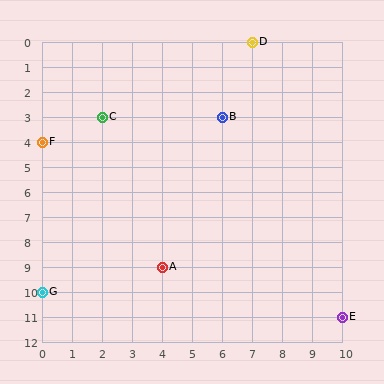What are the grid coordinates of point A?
Point A is at grid coordinates (4, 9).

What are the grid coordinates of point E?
Point E is at grid coordinates (10, 11).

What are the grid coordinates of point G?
Point G is at grid coordinates (0, 10).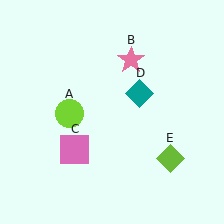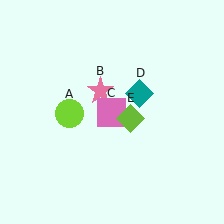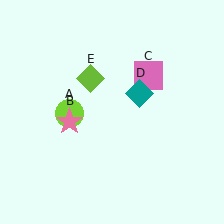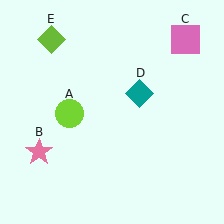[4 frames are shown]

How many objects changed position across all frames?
3 objects changed position: pink star (object B), pink square (object C), lime diamond (object E).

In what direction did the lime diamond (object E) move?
The lime diamond (object E) moved up and to the left.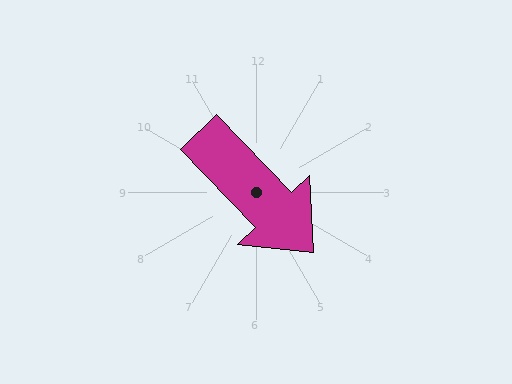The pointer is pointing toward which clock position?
Roughly 5 o'clock.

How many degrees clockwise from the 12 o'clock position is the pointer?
Approximately 136 degrees.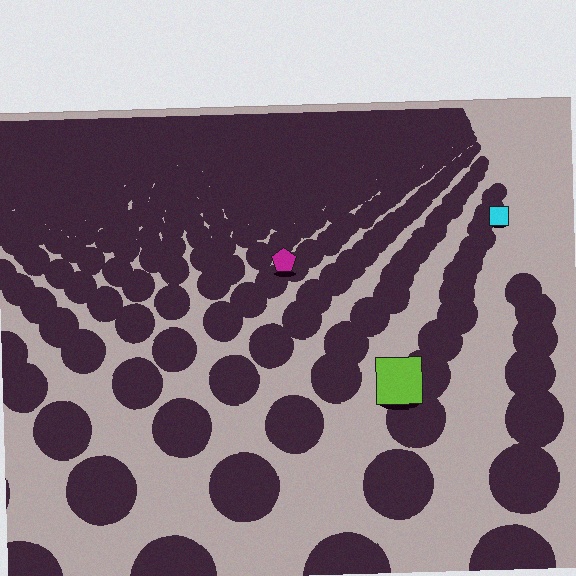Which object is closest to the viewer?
The lime square is closest. The texture marks near it are larger and more spread out.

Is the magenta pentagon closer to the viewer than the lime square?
No. The lime square is closer — you can tell from the texture gradient: the ground texture is coarser near it.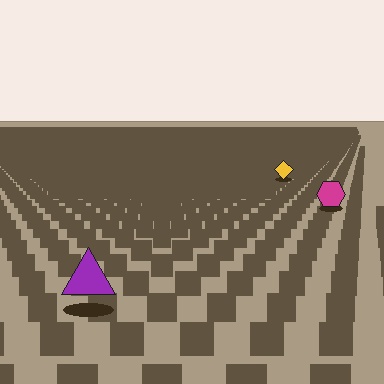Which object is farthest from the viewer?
The yellow diamond is farthest from the viewer. It appears smaller and the ground texture around it is denser.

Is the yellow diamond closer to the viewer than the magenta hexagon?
No. The magenta hexagon is closer — you can tell from the texture gradient: the ground texture is coarser near it.